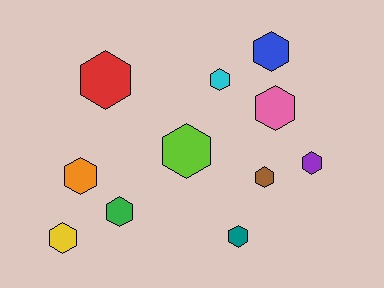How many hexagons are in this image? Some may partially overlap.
There are 11 hexagons.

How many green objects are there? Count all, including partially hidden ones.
There is 1 green object.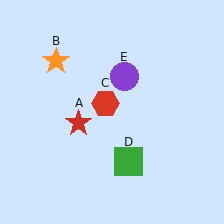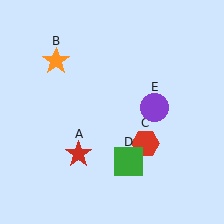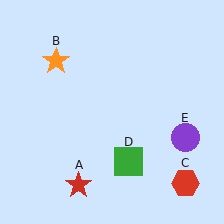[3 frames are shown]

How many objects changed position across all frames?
3 objects changed position: red star (object A), red hexagon (object C), purple circle (object E).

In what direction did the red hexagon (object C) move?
The red hexagon (object C) moved down and to the right.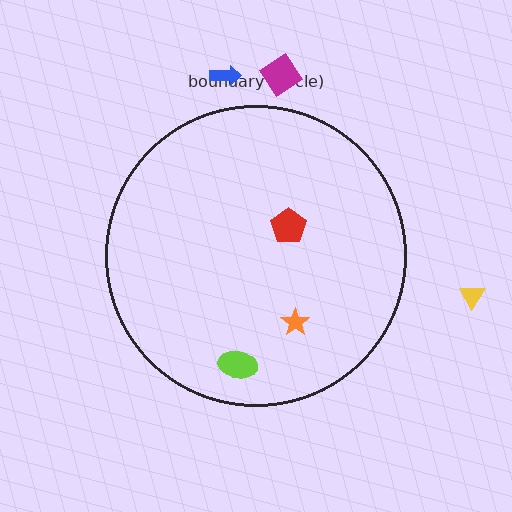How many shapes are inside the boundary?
3 inside, 3 outside.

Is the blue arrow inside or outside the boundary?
Outside.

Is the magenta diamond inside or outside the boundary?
Outside.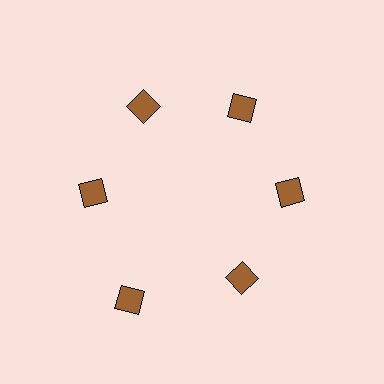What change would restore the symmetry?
The symmetry would be restored by moving it inward, back onto the ring so that all 6 diamonds sit at equal angles and equal distance from the center.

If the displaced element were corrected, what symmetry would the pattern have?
It would have 6-fold rotational symmetry — the pattern would map onto itself every 60 degrees.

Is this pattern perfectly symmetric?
No. The 6 brown diamonds are arranged in a ring, but one element near the 7 o'clock position is pushed outward from the center, breaking the 6-fold rotational symmetry.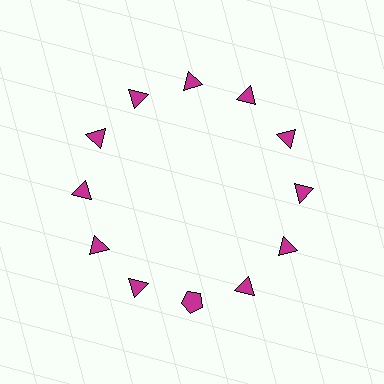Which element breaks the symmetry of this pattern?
The magenta pentagon at roughly the 6 o'clock position breaks the symmetry. All other shapes are magenta triangles.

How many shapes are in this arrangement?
There are 12 shapes arranged in a ring pattern.